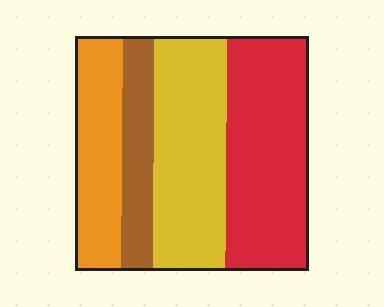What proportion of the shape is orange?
Orange covers about 20% of the shape.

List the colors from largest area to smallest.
From largest to smallest: red, yellow, orange, brown.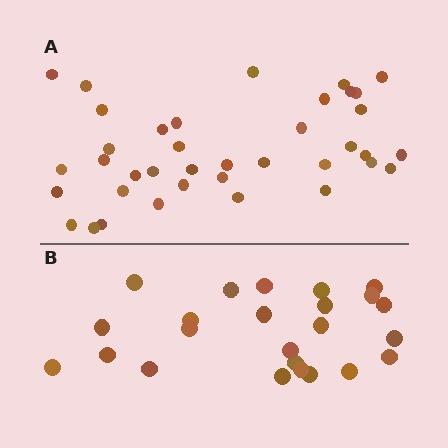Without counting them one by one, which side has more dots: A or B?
Region A (the top region) has more dots.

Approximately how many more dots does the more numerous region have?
Region A has approximately 15 more dots than region B.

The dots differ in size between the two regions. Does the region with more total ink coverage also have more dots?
No. Region B has more total ink coverage because its dots are larger, but region A actually contains more individual dots. Total area can be misleading — the number of items is what matters here.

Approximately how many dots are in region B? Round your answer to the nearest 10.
About 20 dots. (The exact count is 24, which rounds to 20.)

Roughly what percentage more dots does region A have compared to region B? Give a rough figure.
About 60% more.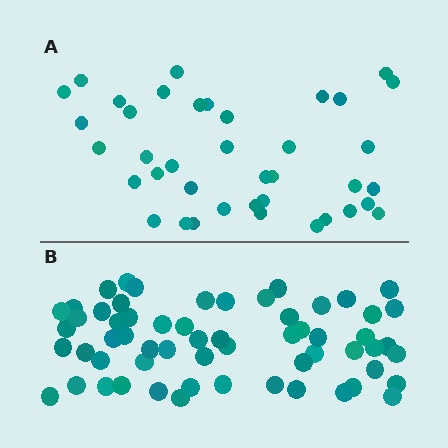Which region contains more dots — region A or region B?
Region B (the bottom region) has more dots.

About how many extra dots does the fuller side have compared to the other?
Region B has approximately 20 more dots than region A.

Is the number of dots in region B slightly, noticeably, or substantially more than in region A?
Region B has substantially more. The ratio is roughly 1.5 to 1.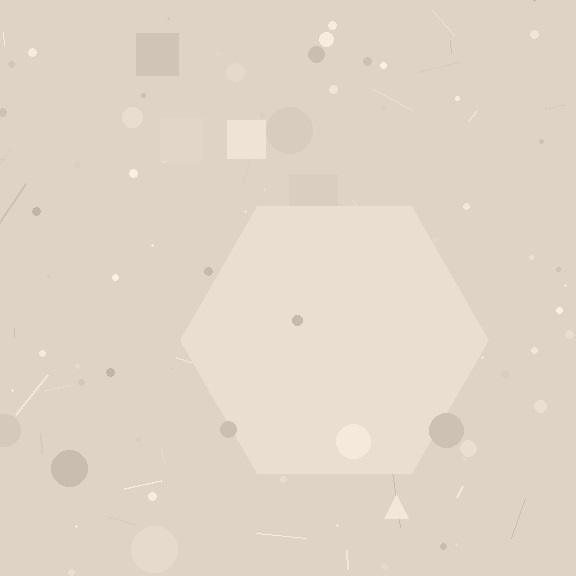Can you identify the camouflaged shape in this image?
The camouflaged shape is a hexagon.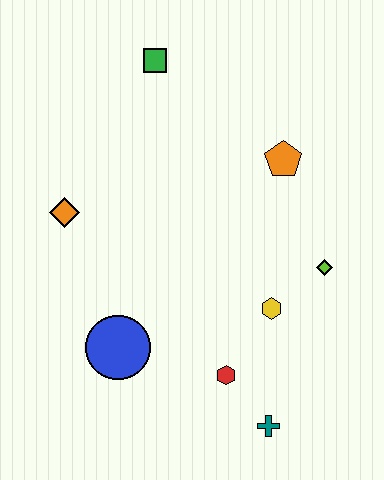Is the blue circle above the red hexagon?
Yes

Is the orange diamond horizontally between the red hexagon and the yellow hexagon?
No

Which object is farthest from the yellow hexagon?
The green square is farthest from the yellow hexagon.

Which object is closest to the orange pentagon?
The lime diamond is closest to the orange pentagon.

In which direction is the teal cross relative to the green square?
The teal cross is below the green square.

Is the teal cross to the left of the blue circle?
No